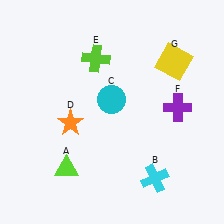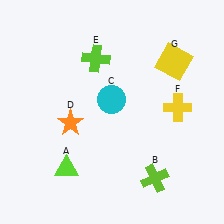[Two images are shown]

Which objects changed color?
B changed from cyan to lime. F changed from purple to yellow.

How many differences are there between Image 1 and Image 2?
There are 2 differences between the two images.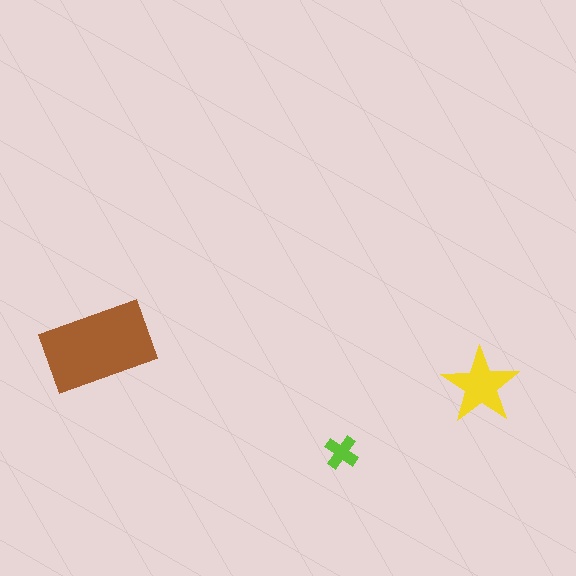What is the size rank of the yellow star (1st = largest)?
2nd.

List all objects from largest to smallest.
The brown rectangle, the yellow star, the lime cross.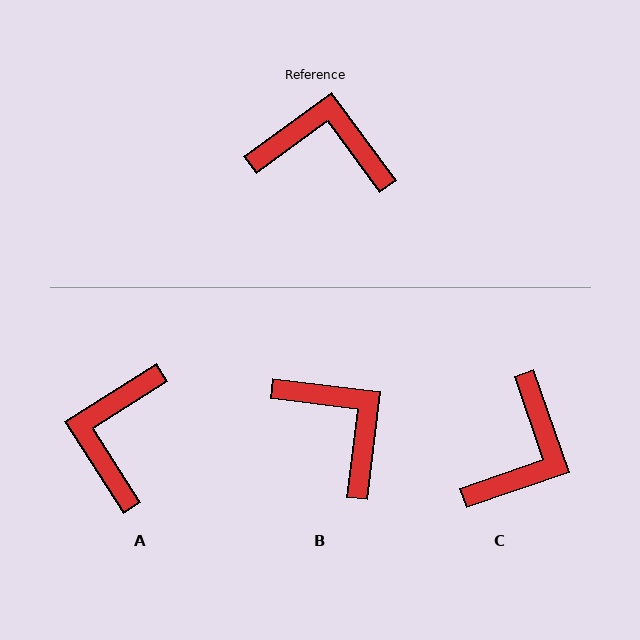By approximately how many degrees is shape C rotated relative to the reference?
Approximately 107 degrees clockwise.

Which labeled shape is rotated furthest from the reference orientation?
C, about 107 degrees away.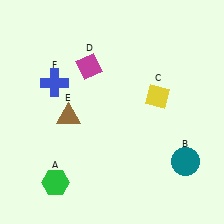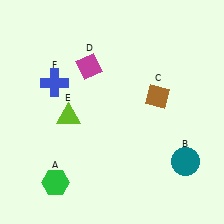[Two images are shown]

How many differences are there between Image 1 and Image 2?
There are 2 differences between the two images.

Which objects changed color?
C changed from yellow to brown. E changed from brown to lime.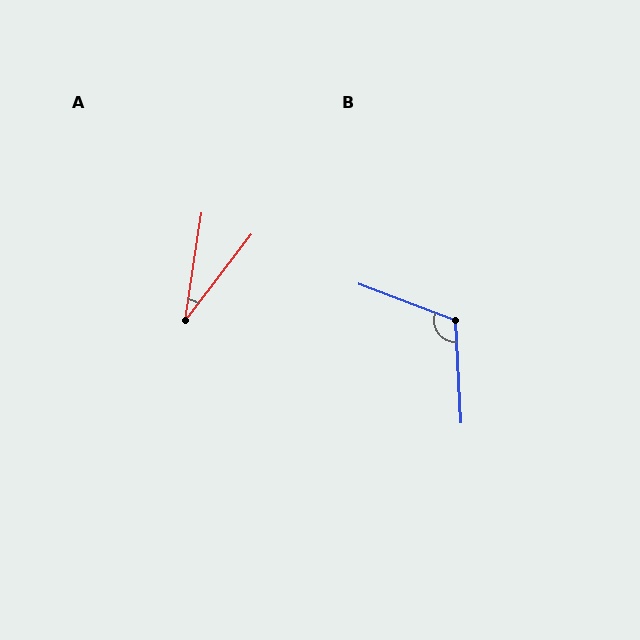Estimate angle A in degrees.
Approximately 29 degrees.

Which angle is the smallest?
A, at approximately 29 degrees.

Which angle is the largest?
B, at approximately 114 degrees.